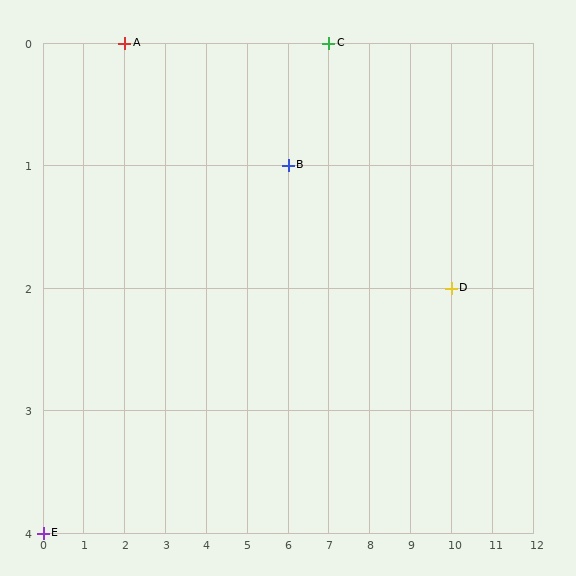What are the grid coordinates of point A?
Point A is at grid coordinates (2, 0).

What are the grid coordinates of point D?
Point D is at grid coordinates (10, 2).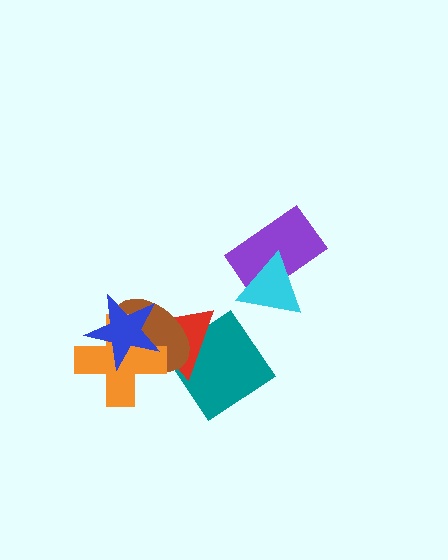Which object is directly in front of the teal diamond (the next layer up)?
The red triangle is directly in front of the teal diamond.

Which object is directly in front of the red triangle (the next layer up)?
The brown ellipse is directly in front of the red triangle.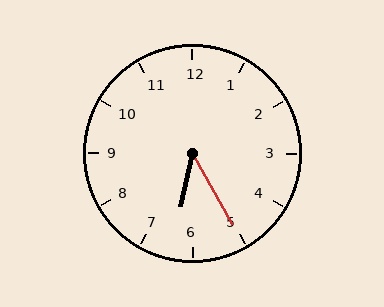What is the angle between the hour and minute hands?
Approximately 42 degrees.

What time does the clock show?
6:25.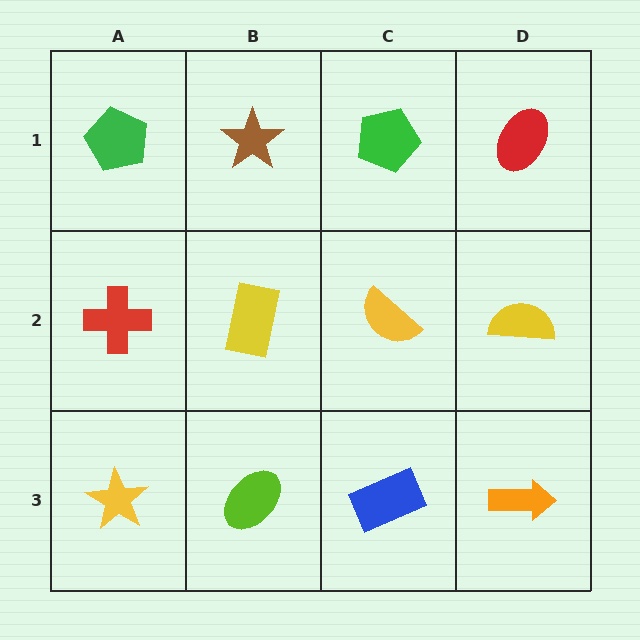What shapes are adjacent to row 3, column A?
A red cross (row 2, column A), a lime ellipse (row 3, column B).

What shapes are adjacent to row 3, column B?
A yellow rectangle (row 2, column B), a yellow star (row 3, column A), a blue rectangle (row 3, column C).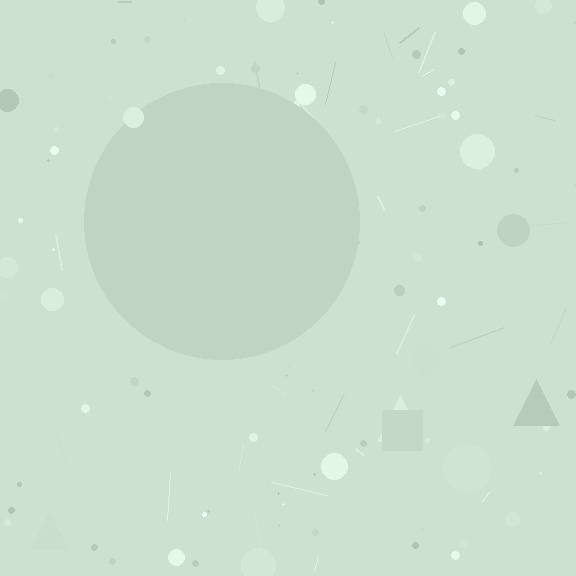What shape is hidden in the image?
A circle is hidden in the image.